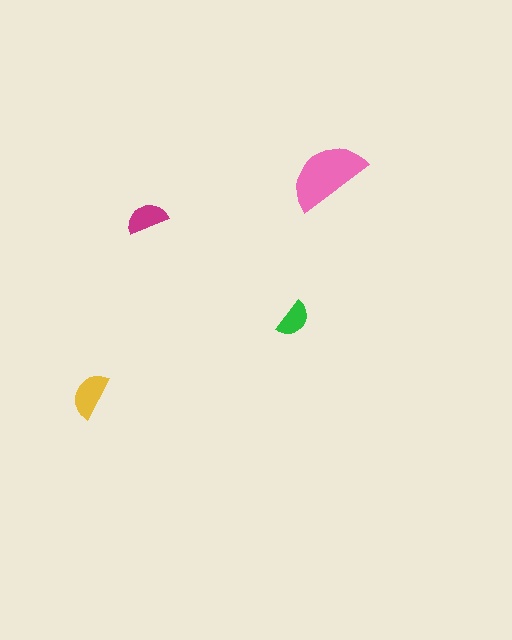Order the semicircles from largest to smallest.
the pink one, the yellow one, the magenta one, the green one.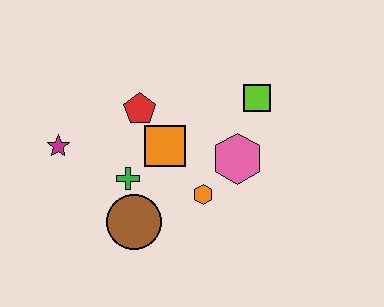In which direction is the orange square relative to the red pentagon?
The orange square is below the red pentagon.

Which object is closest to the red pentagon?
The orange square is closest to the red pentagon.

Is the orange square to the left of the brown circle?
No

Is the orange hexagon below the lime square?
Yes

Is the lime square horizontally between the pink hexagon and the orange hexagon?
No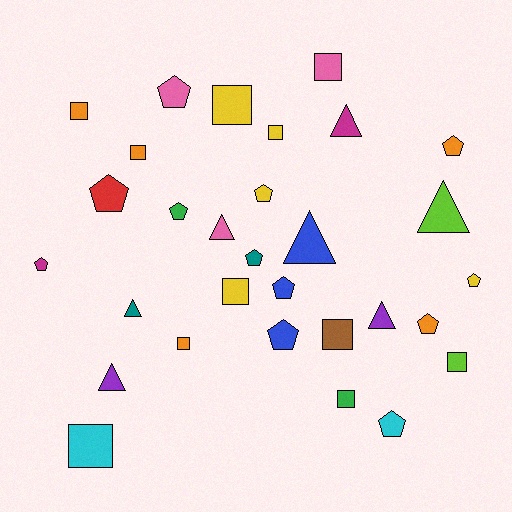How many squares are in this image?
There are 11 squares.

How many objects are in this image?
There are 30 objects.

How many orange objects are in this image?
There are 5 orange objects.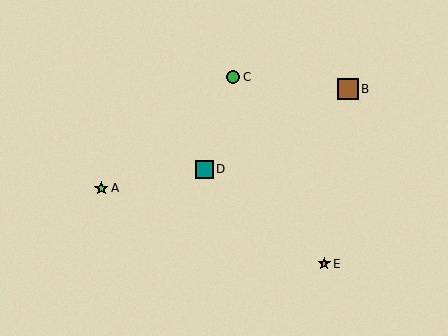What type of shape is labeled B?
Shape B is a brown square.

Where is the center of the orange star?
The center of the orange star is at (324, 264).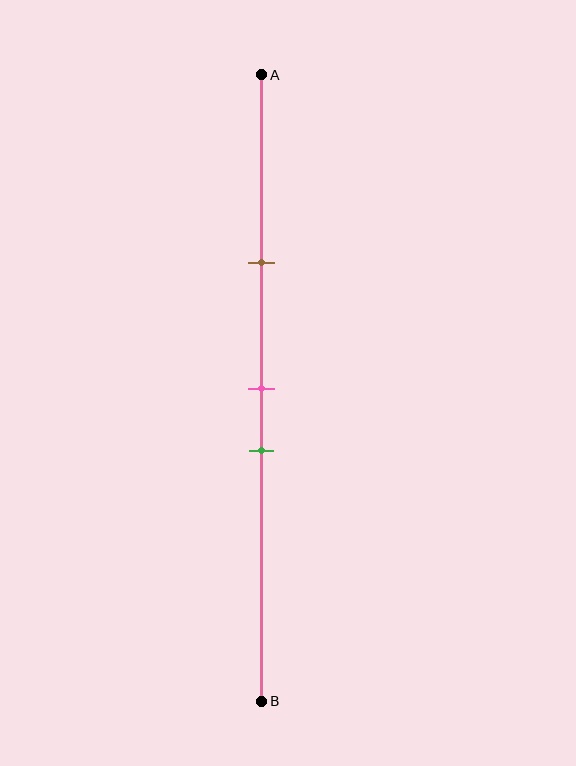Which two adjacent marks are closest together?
The pink and green marks are the closest adjacent pair.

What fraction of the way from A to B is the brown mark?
The brown mark is approximately 30% (0.3) of the way from A to B.